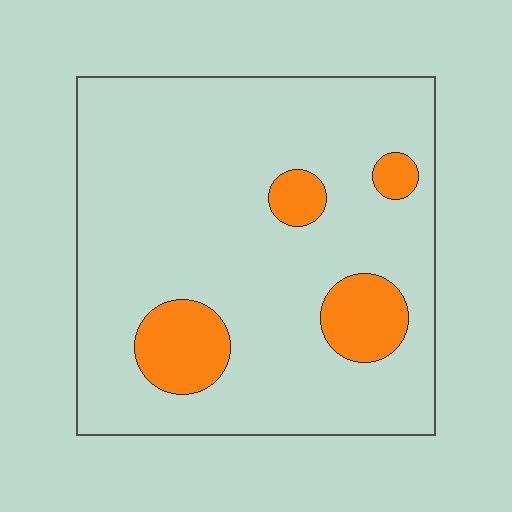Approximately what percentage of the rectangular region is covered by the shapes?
Approximately 15%.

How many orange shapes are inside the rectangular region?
4.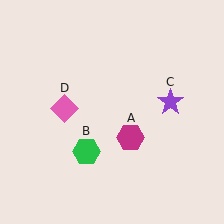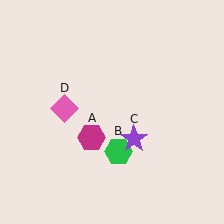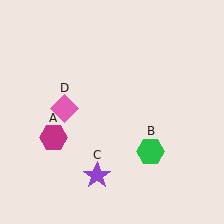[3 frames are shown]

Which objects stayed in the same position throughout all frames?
Pink diamond (object D) remained stationary.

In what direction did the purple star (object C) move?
The purple star (object C) moved down and to the left.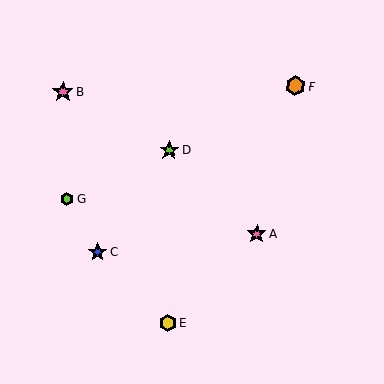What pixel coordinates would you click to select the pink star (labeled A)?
Click at (257, 234) to select the pink star A.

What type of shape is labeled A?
Shape A is a pink star.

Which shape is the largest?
The pink star (labeled B) is the largest.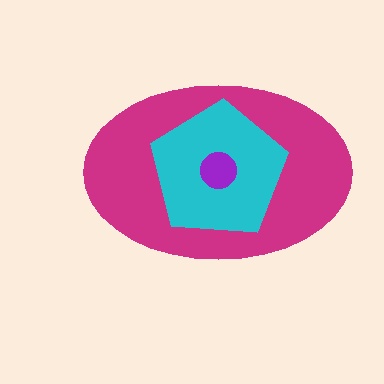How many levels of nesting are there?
3.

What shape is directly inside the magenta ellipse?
The cyan pentagon.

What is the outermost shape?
The magenta ellipse.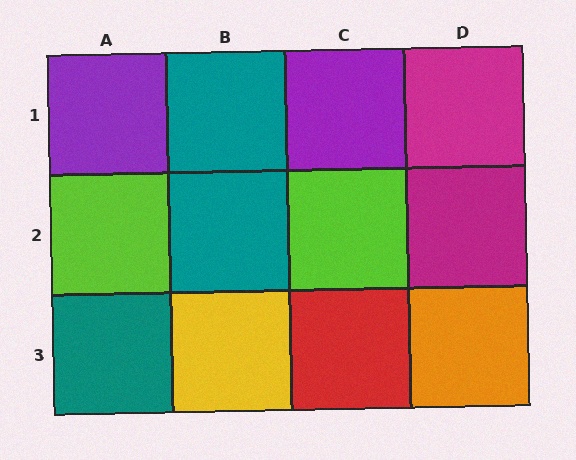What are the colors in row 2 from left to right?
Lime, teal, lime, magenta.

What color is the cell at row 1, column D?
Magenta.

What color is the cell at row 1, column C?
Purple.